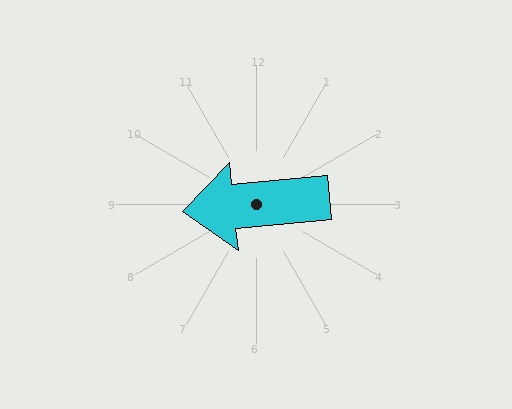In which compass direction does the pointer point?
West.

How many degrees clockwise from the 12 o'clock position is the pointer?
Approximately 265 degrees.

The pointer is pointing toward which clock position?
Roughly 9 o'clock.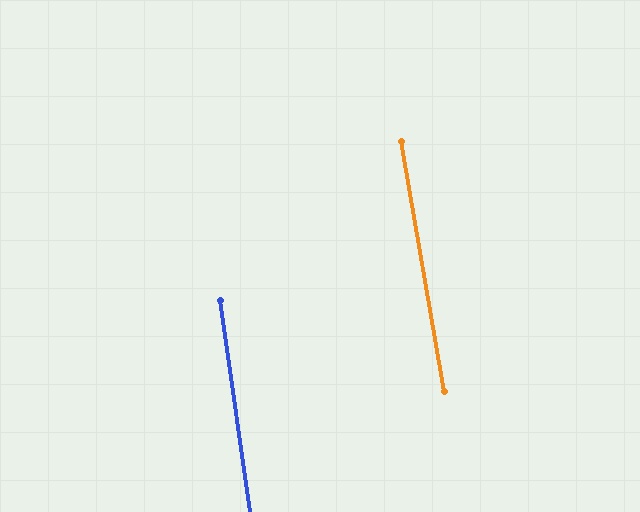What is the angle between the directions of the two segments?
Approximately 2 degrees.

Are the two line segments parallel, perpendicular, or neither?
Parallel — their directions differ by only 1.6°.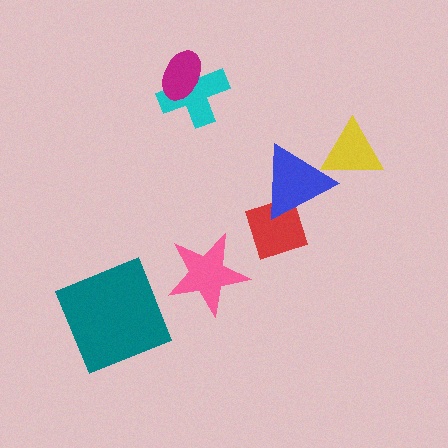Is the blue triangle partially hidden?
No, no other shape covers it.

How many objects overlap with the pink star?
0 objects overlap with the pink star.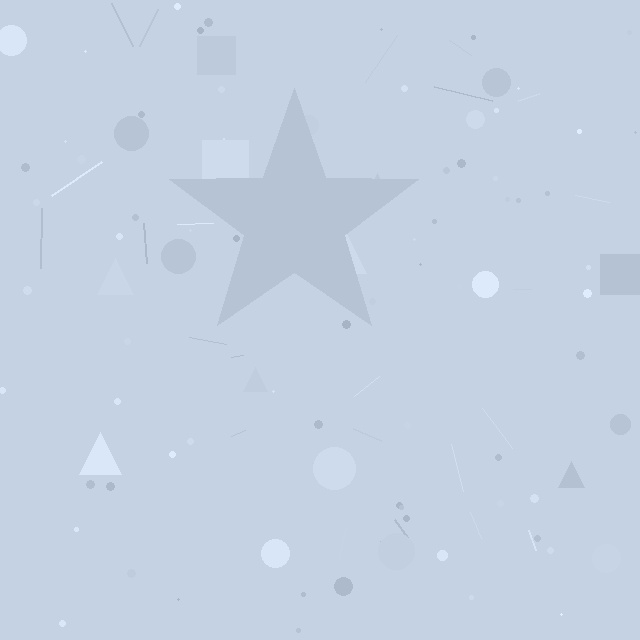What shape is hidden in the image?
A star is hidden in the image.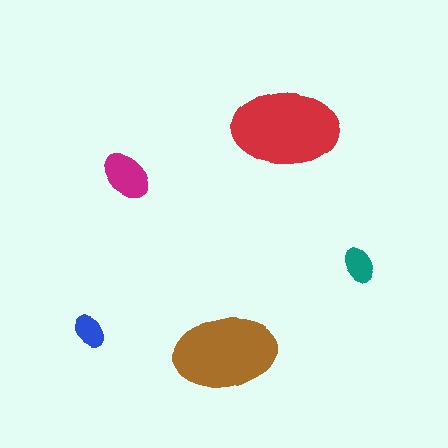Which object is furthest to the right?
The teal ellipse is rightmost.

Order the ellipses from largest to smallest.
the red one, the brown one, the magenta one, the teal one, the blue one.